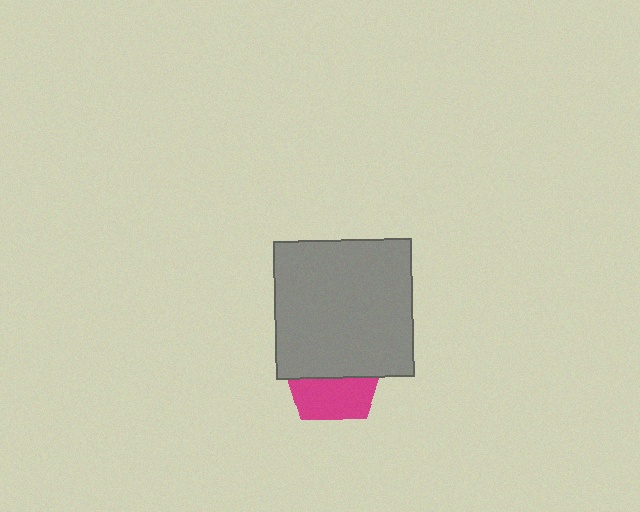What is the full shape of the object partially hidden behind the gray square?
The partially hidden object is a magenta pentagon.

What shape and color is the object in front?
The object in front is a gray square.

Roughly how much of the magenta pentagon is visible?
A small part of it is visible (roughly 44%).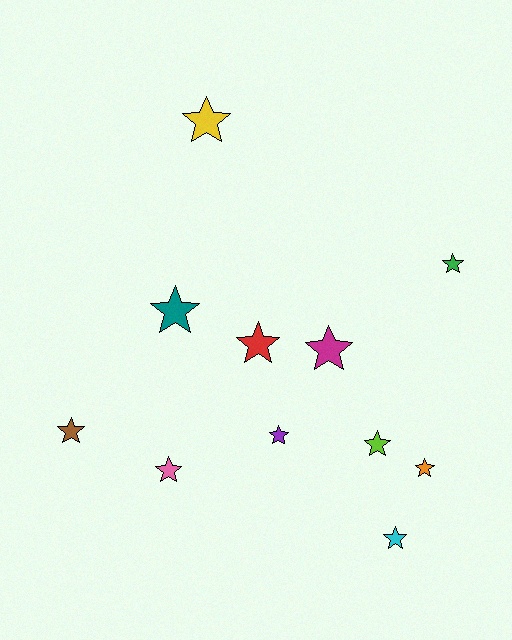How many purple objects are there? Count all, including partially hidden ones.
There is 1 purple object.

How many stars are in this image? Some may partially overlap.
There are 11 stars.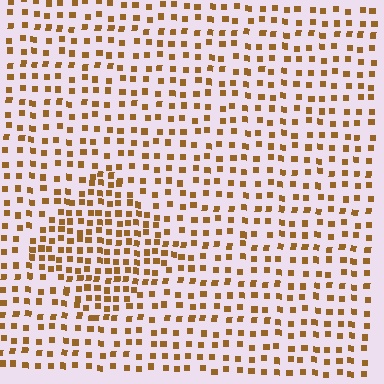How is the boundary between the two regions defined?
The boundary is defined by a change in element density (approximately 1.7x ratio). All elements are the same color, size, and shape.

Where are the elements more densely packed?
The elements are more densely packed inside the diamond boundary.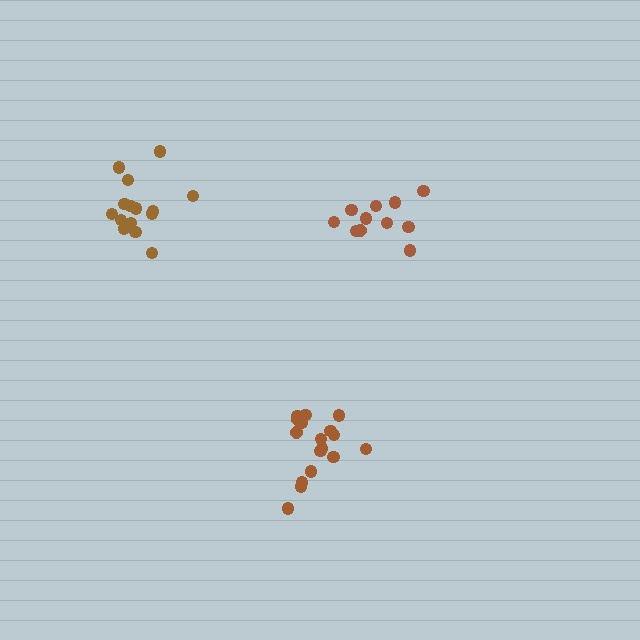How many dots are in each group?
Group 1: 15 dots, Group 2: 11 dots, Group 3: 17 dots (43 total).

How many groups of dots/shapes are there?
There are 3 groups.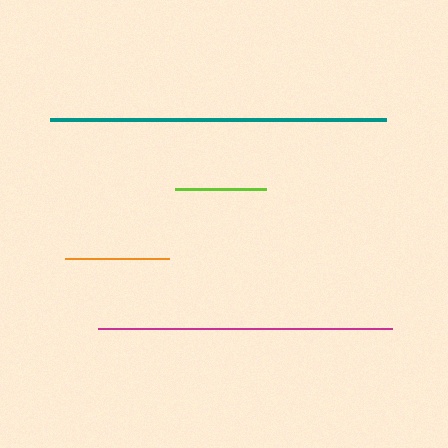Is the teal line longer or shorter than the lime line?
The teal line is longer than the lime line.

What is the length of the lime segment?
The lime segment is approximately 91 pixels long.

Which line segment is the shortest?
The lime line is the shortest at approximately 91 pixels.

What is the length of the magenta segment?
The magenta segment is approximately 294 pixels long.